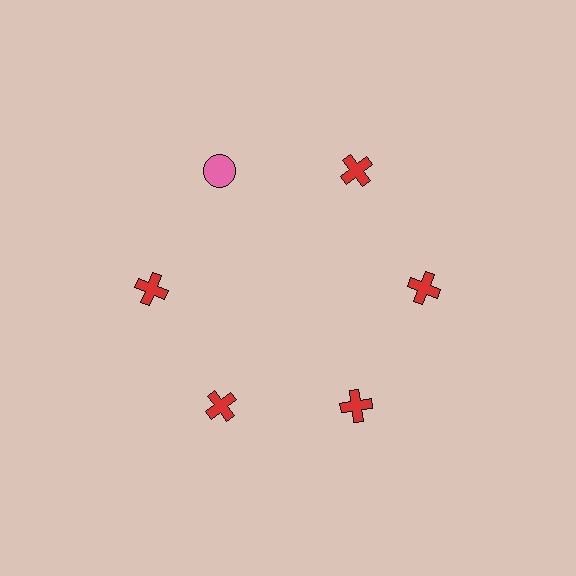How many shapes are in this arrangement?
There are 6 shapes arranged in a ring pattern.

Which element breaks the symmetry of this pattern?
The pink circle at roughly the 11 o'clock position breaks the symmetry. All other shapes are red crosses.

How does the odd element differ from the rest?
It differs in both color (pink instead of red) and shape (circle instead of cross).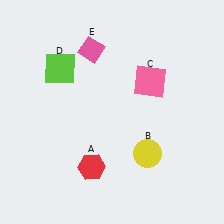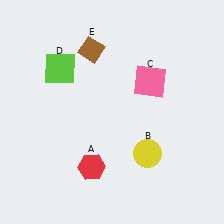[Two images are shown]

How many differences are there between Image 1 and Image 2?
There is 1 difference between the two images.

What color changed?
The diamond (E) changed from pink in Image 1 to brown in Image 2.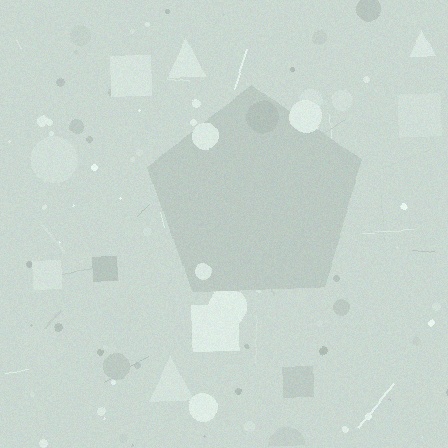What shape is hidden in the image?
A pentagon is hidden in the image.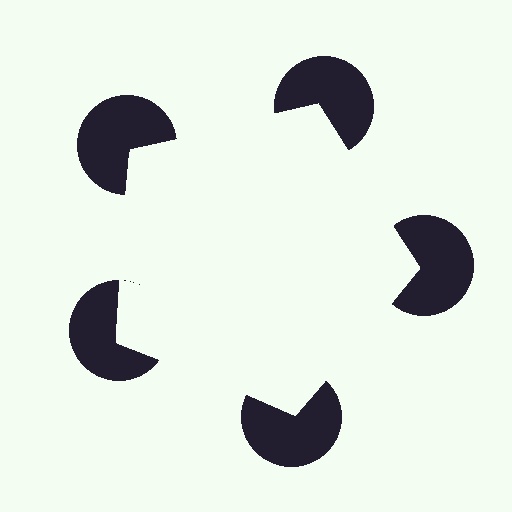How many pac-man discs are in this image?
There are 5 — one at each vertex of the illusory pentagon.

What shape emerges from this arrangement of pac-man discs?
An illusory pentagon — its edges are inferred from the aligned wedge cuts in the pac-man discs, not physically drawn.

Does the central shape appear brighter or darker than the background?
It typically appears slightly brighter than the background, even though no actual brightness change is drawn.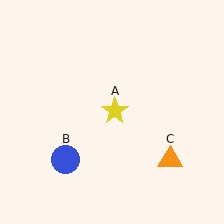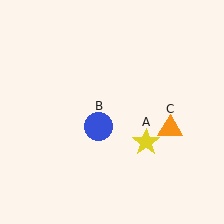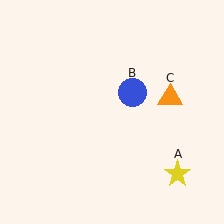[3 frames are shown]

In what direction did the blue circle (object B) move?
The blue circle (object B) moved up and to the right.